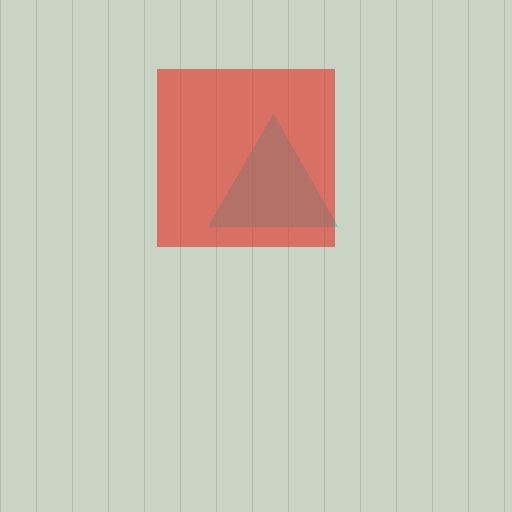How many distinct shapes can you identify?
There are 2 distinct shapes: a cyan triangle, a red square.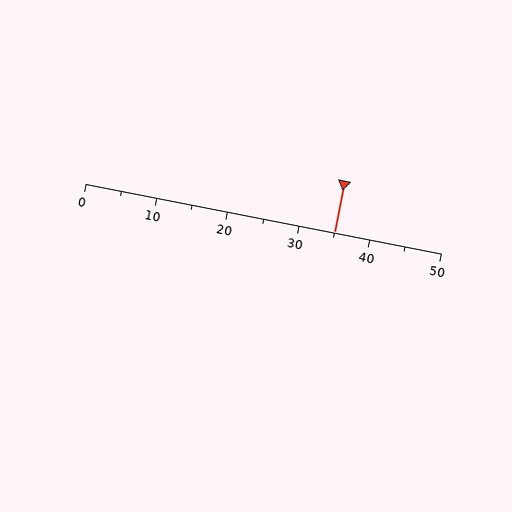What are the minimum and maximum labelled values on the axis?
The axis runs from 0 to 50.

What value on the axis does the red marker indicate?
The marker indicates approximately 35.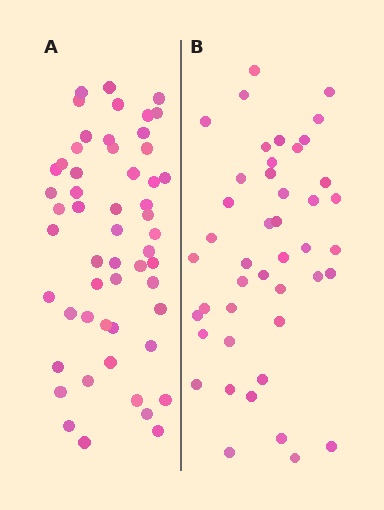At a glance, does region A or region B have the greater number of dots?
Region A (the left region) has more dots.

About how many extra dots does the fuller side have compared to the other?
Region A has roughly 10 or so more dots than region B.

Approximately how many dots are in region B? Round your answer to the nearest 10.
About 40 dots. (The exact count is 44, which rounds to 40.)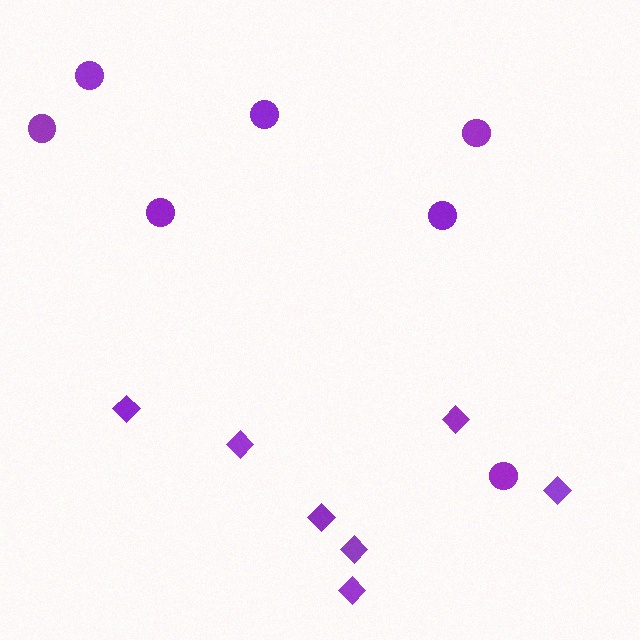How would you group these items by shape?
There are 2 groups: one group of diamonds (7) and one group of circles (7).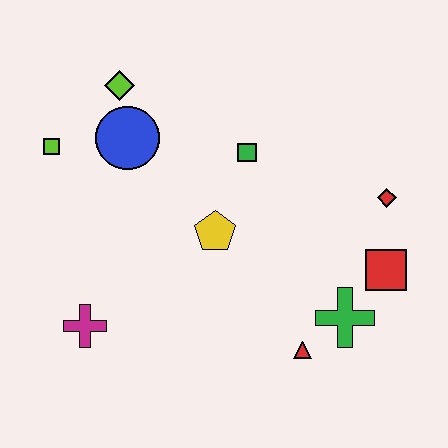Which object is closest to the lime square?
The blue circle is closest to the lime square.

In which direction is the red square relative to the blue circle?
The red square is to the right of the blue circle.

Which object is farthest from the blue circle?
The red square is farthest from the blue circle.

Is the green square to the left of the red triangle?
Yes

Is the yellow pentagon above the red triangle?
Yes